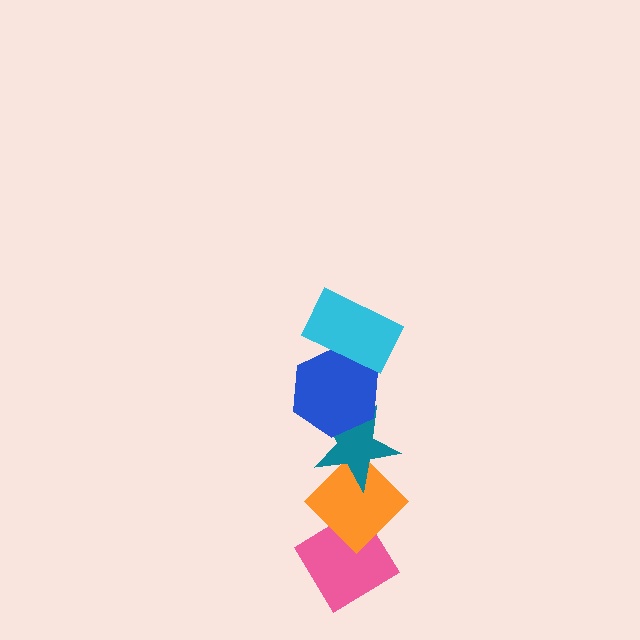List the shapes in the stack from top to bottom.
From top to bottom: the cyan rectangle, the blue hexagon, the teal star, the orange diamond, the pink diamond.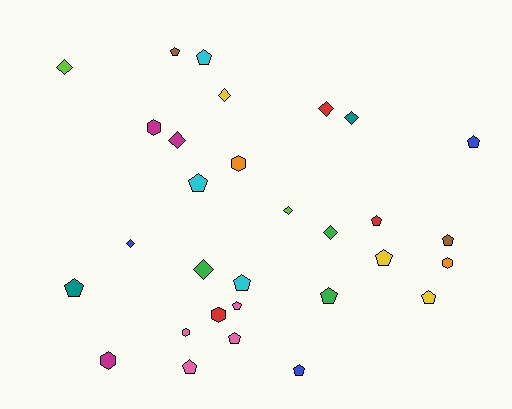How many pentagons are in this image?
There are 15 pentagons.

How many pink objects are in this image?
There are 4 pink objects.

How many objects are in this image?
There are 30 objects.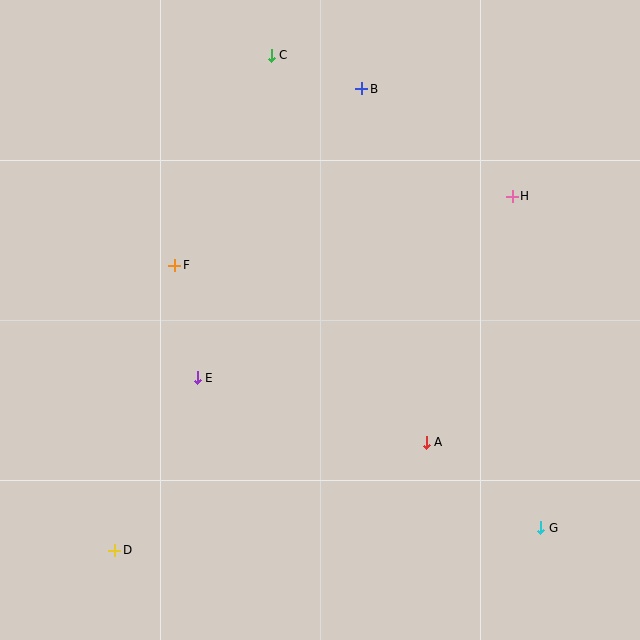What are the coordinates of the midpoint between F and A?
The midpoint between F and A is at (300, 354).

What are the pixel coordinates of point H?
Point H is at (512, 196).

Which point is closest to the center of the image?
Point E at (197, 378) is closest to the center.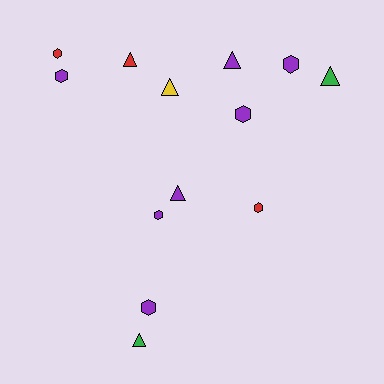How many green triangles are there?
There are 2 green triangles.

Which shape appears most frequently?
Hexagon, with 7 objects.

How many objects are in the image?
There are 13 objects.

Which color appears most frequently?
Purple, with 7 objects.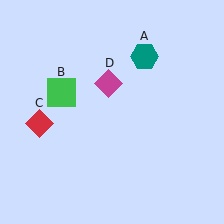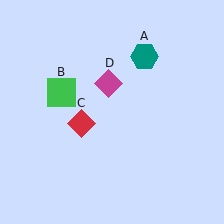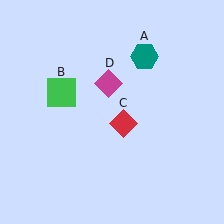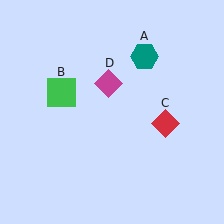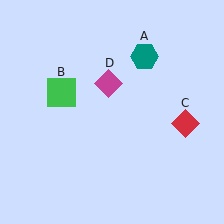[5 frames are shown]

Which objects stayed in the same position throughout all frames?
Teal hexagon (object A) and green square (object B) and magenta diamond (object D) remained stationary.